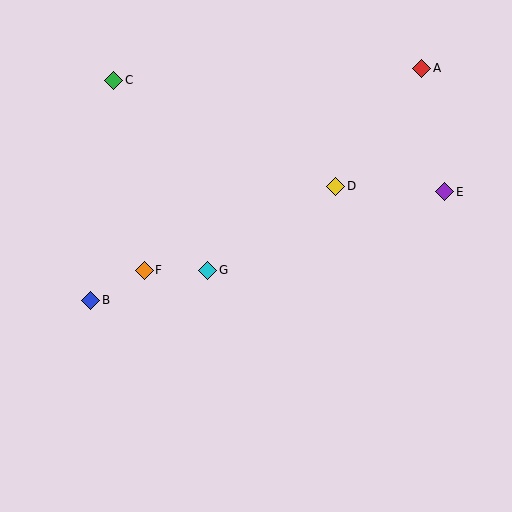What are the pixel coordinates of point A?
Point A is at (422, 68).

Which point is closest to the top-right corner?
Point A is closest to the top-right corner.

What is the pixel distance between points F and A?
The distance between F and A is 343 pixels.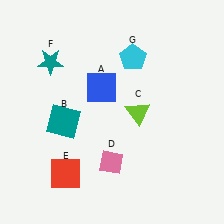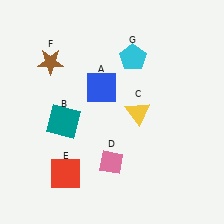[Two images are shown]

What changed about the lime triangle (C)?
In Image 1, C is lime. In Image 2, it changed to yellow.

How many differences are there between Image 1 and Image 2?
There are 2 differences between the two images.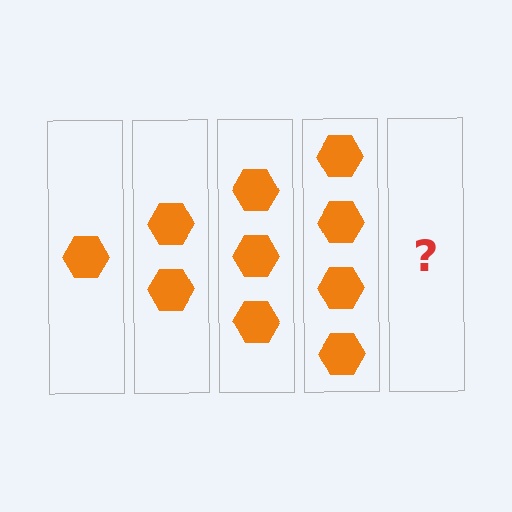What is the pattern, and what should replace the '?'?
The pattern is that each step adds one more hexagon. The '?' should be 5 hexagons.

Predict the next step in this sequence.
The next step is 5 hexagons.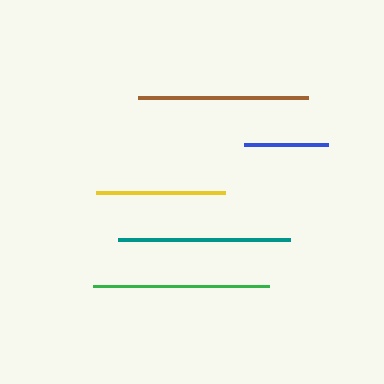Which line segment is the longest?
The green line is the longest at approximately 176 pixels.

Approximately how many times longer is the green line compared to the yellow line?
The green line is approximately 1.4 times the length of the yellow line.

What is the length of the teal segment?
The teal segment is approximately 172 pixels long.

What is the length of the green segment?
The green segment is approximately 176 pixels long.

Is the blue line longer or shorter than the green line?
The green line is longer than the blue line.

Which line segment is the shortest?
The blue line is the shortest at approximately 85 pixels.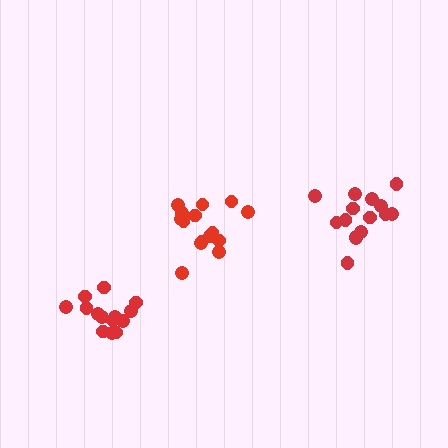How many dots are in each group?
Group 1: 15 dots, Group 2: 15 dots, Group 3: 14 dots (44 total).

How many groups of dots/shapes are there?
There are 3 groups.